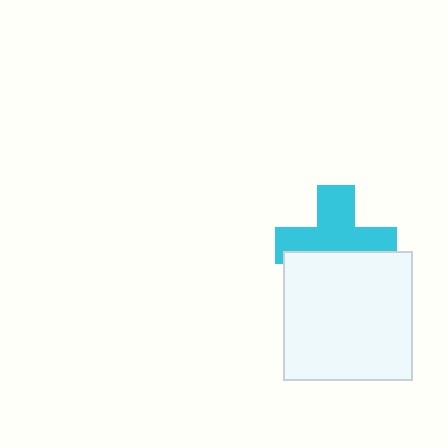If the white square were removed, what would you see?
You would see the complete cyan cross.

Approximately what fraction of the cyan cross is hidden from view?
Roughly 40% of the cyan cross is hidden behind the white square.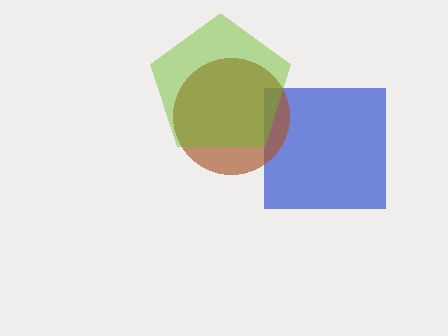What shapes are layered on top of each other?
The layered shapes are: a blue square, a brown circle, a lime pentagon.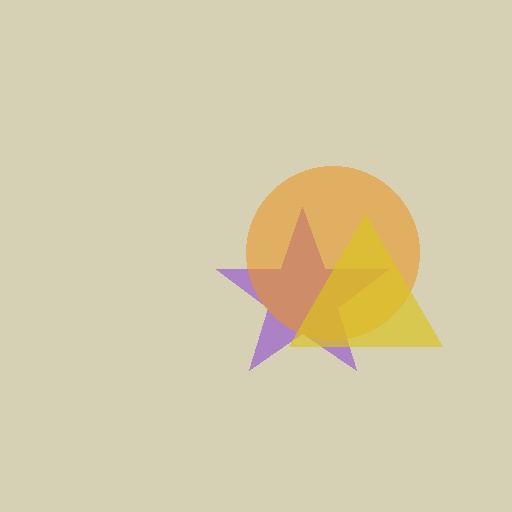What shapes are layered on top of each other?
The layered shapes are: a purple star, an orange circle, a yellow triangle.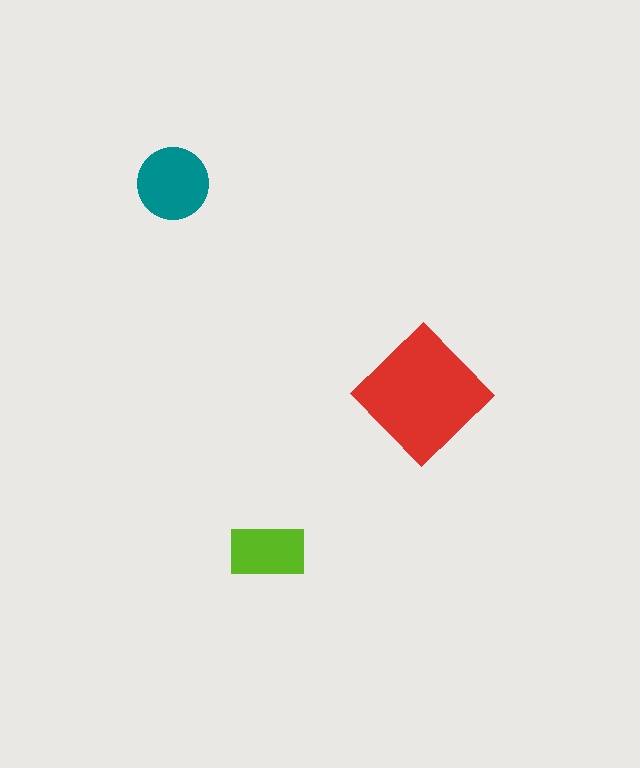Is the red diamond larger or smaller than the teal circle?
Larger.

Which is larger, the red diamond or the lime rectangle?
The red diamond.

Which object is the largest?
The red diamond.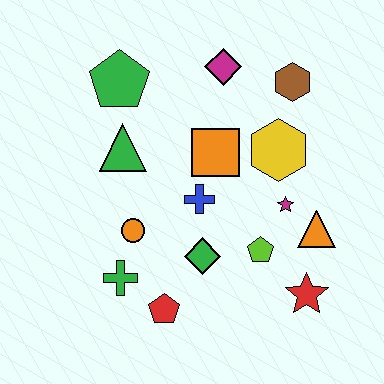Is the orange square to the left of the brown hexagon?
Yes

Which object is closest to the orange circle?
The green cross is closest to the orange circle.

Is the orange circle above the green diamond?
Yes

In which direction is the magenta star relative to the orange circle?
The magenta star is to the right of the orange circle.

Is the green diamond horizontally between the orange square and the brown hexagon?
No